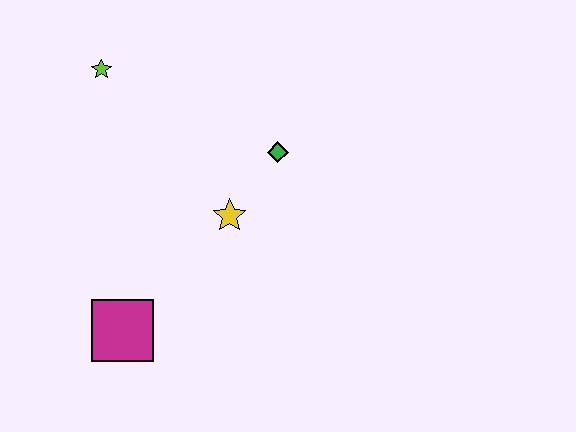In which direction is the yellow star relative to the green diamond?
The yellow star is below the green diamond.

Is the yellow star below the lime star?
Yes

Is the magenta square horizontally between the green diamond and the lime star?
Yes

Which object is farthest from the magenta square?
The lime star is farthest from the magenta square.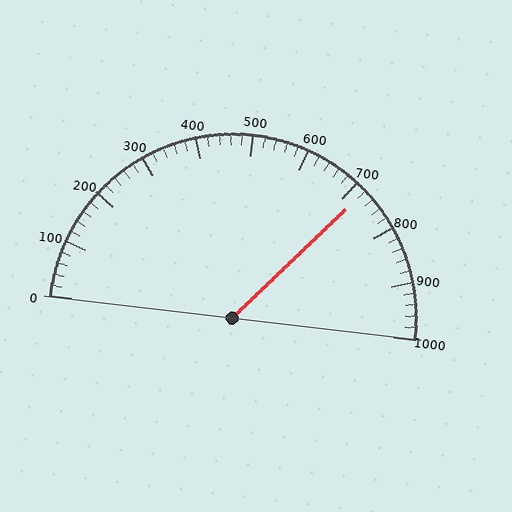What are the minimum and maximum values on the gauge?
The gauge ranges from 0 to 1000.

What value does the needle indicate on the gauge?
The needle indicates approximately 720.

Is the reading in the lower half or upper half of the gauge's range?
The reading is in the upper half of the range (0 to 1000).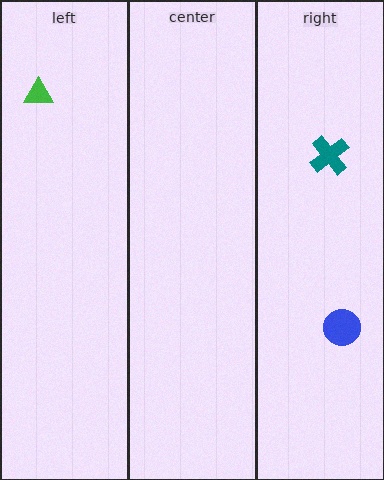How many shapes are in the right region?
2.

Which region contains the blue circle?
The right region.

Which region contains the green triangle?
The left region.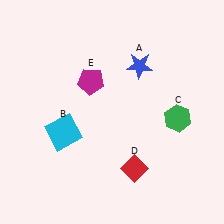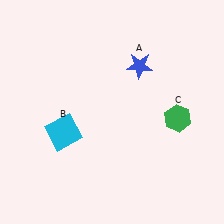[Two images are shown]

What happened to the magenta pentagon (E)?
The magenta pentagon (E) was removed in Image 2. It was in the top-left area of Image 1.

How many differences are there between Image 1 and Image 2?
There are 2 differences between the two images.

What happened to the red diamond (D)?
The red diamond (D) was removed in Image 2. It was in the bottom-right area of Image 1.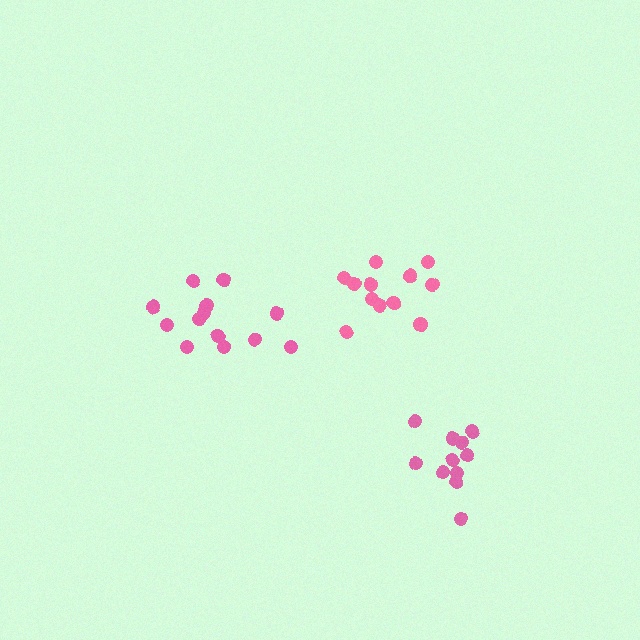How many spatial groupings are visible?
There are 3 spatial groupings.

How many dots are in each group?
Group 1: 12 dots, Group 2: 11 dots, Group 3: 13 dots (36 total).